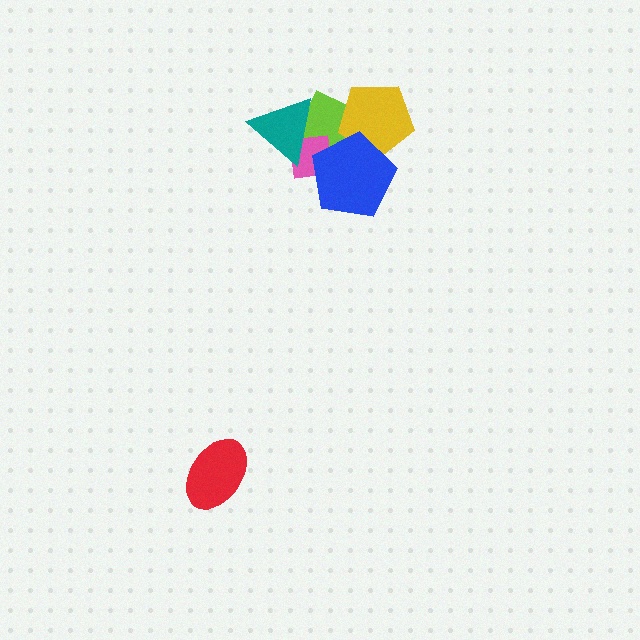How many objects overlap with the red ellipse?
0 objects overlap with the red ellipse.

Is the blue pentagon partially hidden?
No, no other shape covers it.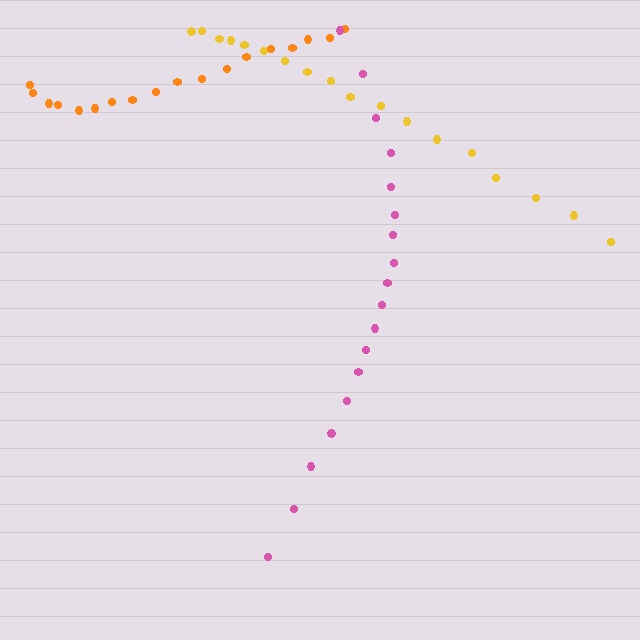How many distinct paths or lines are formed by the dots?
There are 3 distinct paths.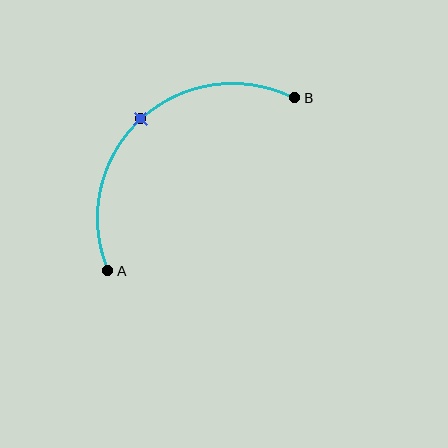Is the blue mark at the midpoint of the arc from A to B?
Yes. The blue mark lies on the arc at equal arc-length from both A and B — it is the arc midpoint.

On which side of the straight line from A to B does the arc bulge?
The arc bulges above and to the left of the straight line connecting A and B.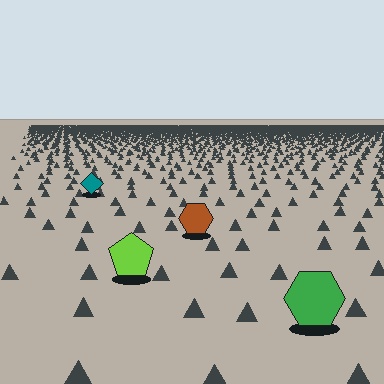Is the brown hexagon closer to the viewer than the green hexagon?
No. The green hexagon is closer — you can tell from the texture gradient: the ground texture is coarser near it.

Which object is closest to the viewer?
The green hexagon is closest. The texture marks near it are larger and more spread out.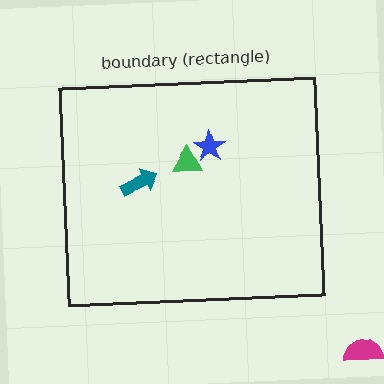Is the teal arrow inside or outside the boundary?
Inside.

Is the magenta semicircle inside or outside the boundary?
Outside.